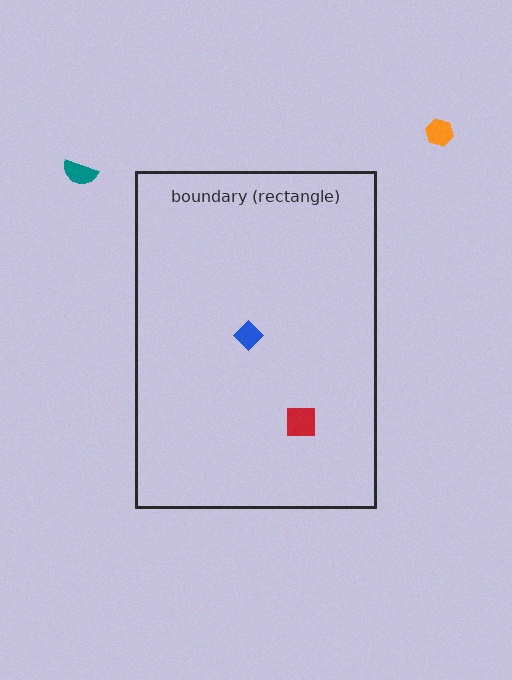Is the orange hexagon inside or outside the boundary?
Outside.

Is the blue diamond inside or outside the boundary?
Inside.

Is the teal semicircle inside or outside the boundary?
Outside.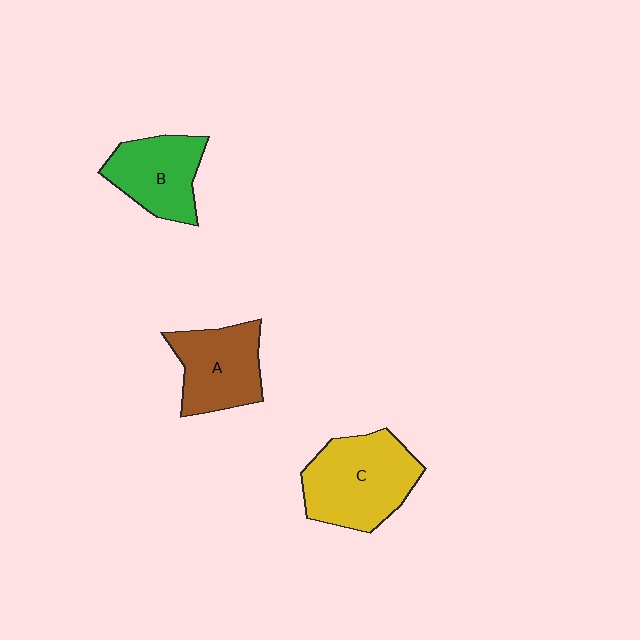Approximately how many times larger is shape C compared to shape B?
Approximately 1.4 times.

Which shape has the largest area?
Shape C (yellow).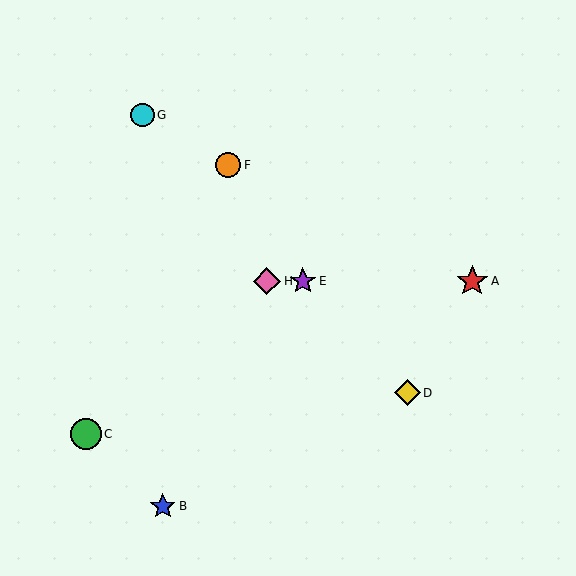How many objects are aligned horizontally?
3 objects (A, E, H) are aligned horizontally.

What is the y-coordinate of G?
Object G is at y≈115.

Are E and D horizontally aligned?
No, E is at y≈281 and D is at y≈393.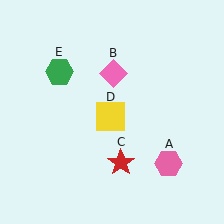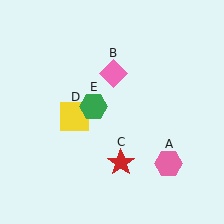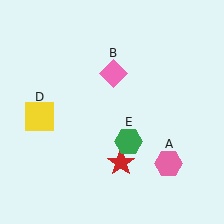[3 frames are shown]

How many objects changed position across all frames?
2 objects changed position: yellow square (object D), green hexagon (object E).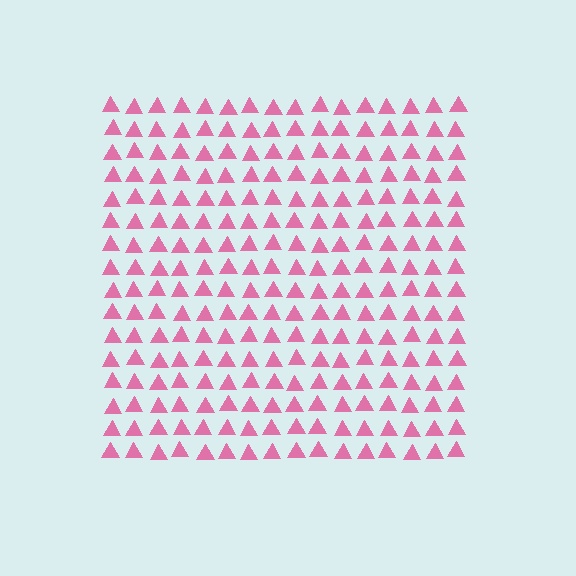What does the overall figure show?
The overall figure shows a square.